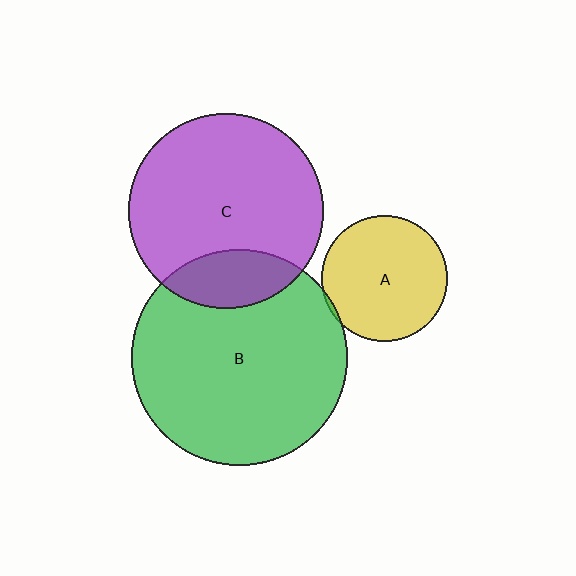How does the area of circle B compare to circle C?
Approximately 1.2 times.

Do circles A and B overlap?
Yes.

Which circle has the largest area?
Circle B (green).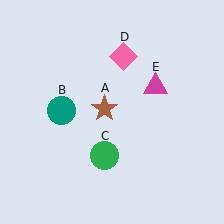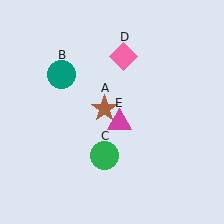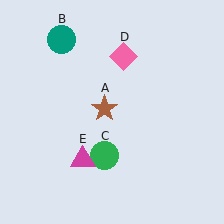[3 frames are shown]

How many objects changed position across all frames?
2 objects changed position: teal circle (object B), magenta triangle (object E).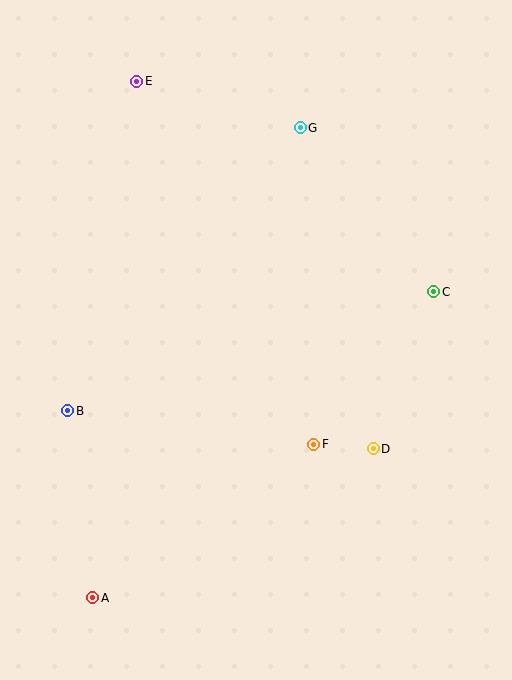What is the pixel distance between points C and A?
The distance between C and A is 458 pixels.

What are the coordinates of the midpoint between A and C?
The midpoint between A and C is at (263, 445).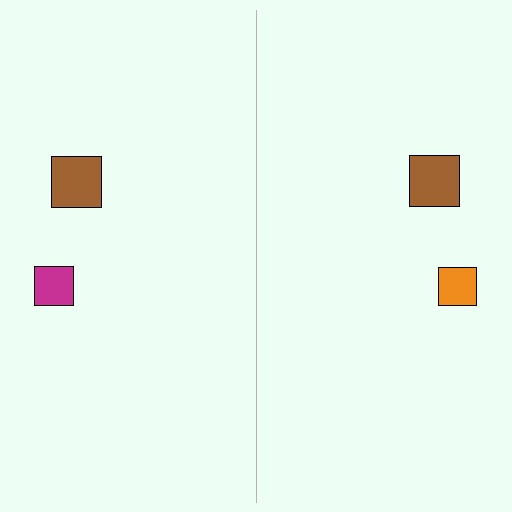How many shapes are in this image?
There are 4 shapes in this image.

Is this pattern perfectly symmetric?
No, the pattern is not perfectly symmetric. The orange square on the right side breaks the symmetry — its mirror counterpart is magenta.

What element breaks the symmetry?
The orange square on the right side breaks the symmetry — its mirror counterpart is magenta.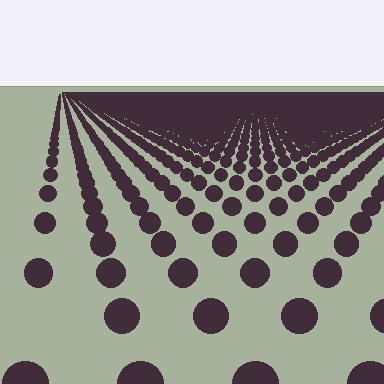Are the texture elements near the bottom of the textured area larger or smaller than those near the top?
Larger. Near the bottom, elements are closer to the viewer and appear at a bigger on-screen size.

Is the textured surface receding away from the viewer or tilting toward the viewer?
The surface is receding away from the viewer. Texture elements get smaller and denser toward the top.